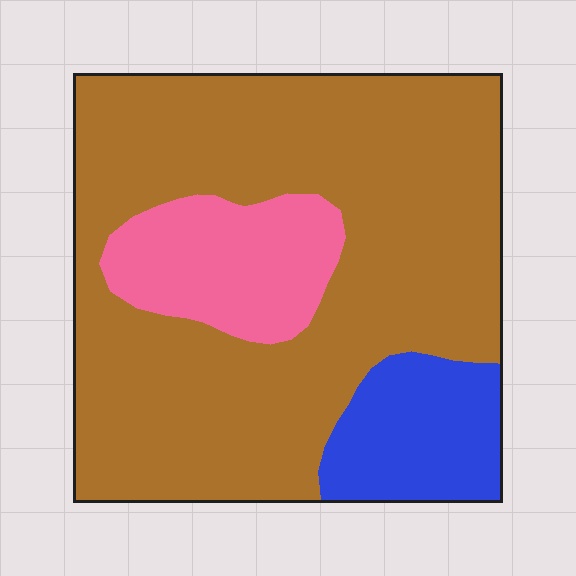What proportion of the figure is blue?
Blue takes up about one eighth (1/8) of the figure.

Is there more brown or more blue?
Brown.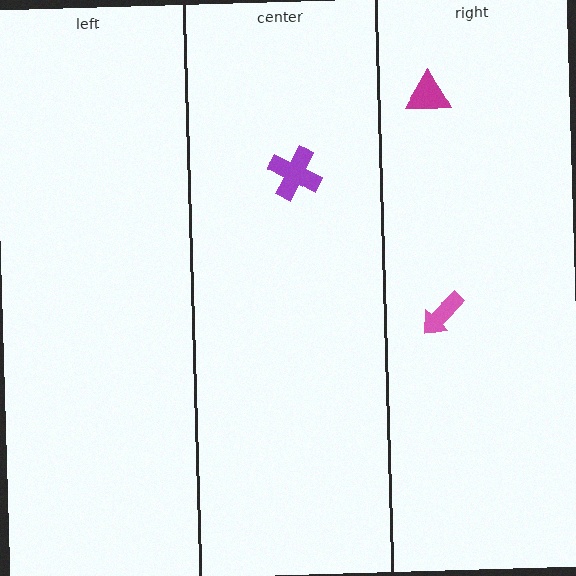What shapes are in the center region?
The purple cross.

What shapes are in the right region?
The magenta triangle, the pink arrow.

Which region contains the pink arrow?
The right region.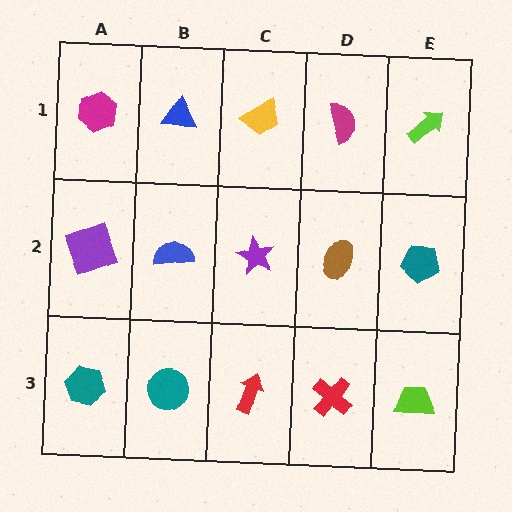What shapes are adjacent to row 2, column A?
A magenta hexagon (row 1, column A), a teal hexagon (row 3, column A), a blue semicircle (row 2, column B).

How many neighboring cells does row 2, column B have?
4.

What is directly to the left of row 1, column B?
A magenta hexagon.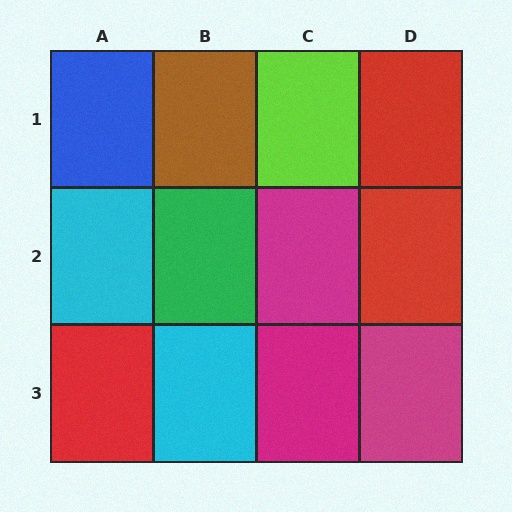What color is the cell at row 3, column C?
Magenta.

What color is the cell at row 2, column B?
Green.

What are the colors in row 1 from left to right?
Blue, brown, lime, red.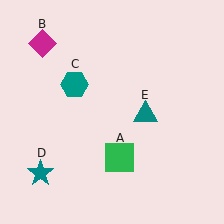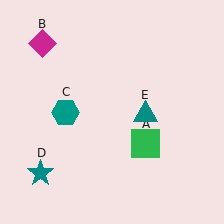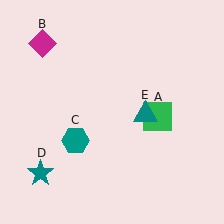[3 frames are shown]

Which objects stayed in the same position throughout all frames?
Magenta diamond (object B) and teal star (object D) and teal triangle (object E) remained stationary.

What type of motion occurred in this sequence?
The green square (object A), teal hexagon (object C) rotated counterclockwise around the center of the scene.